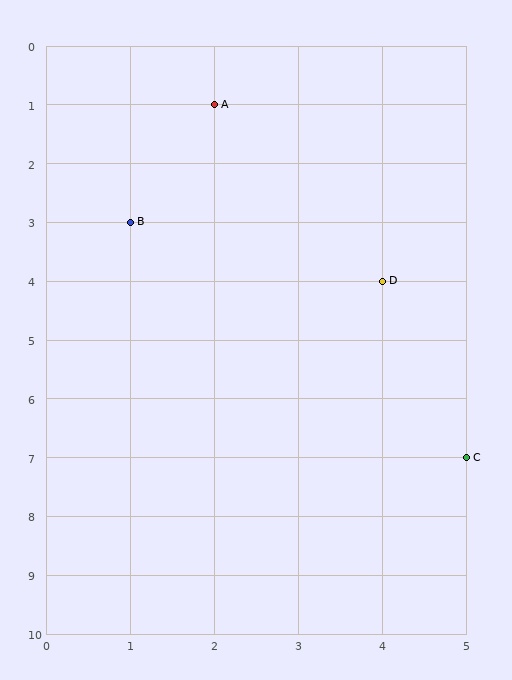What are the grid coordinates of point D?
Point D is at grid coordinates (4, 4).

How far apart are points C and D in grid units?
Points C and D are 1 column and 3 rows apart (about 3.2 grid units diagonally).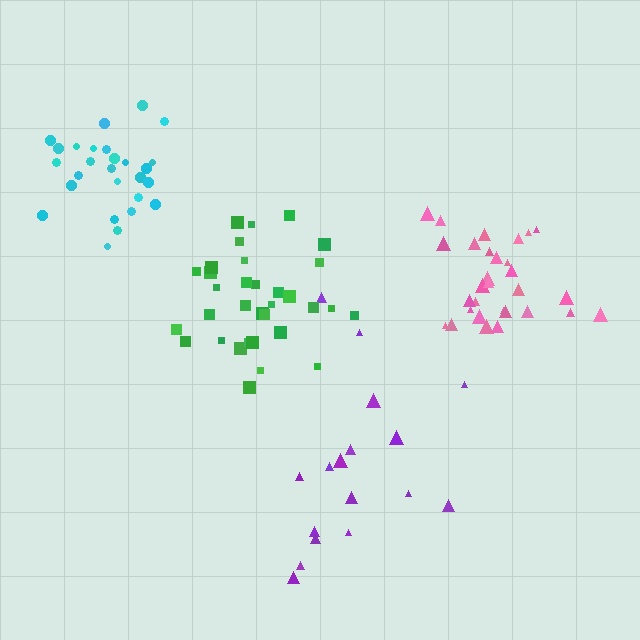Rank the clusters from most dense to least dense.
cyan, pink, green, purple.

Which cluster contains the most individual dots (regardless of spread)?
Green (33).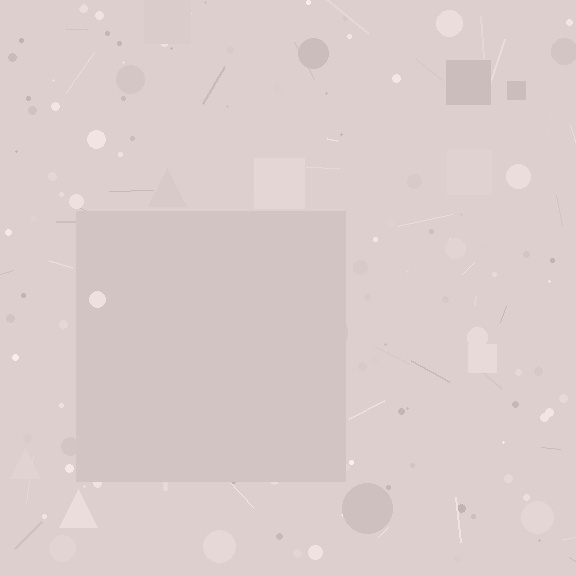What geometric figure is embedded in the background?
A square is embedded in the background.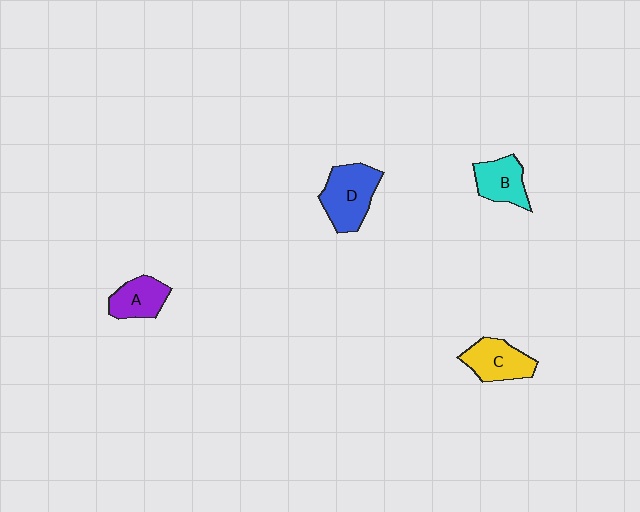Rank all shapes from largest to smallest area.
From largest to smallest: D (blue), C (yellow), B (cyan), A (purple).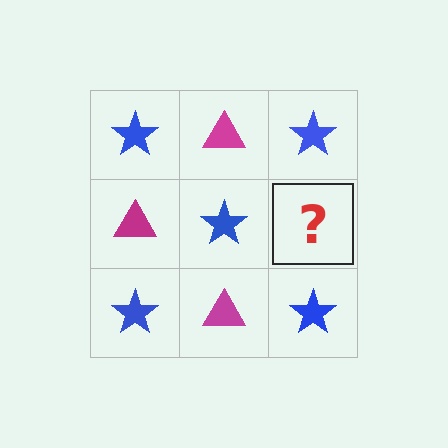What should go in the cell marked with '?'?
The missing cell should contain a magenta triangle.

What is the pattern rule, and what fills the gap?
The rule is that it alternates blue star and magenta triangle in a checkerboard pattern. The gap should be filled with a magenta triangle.